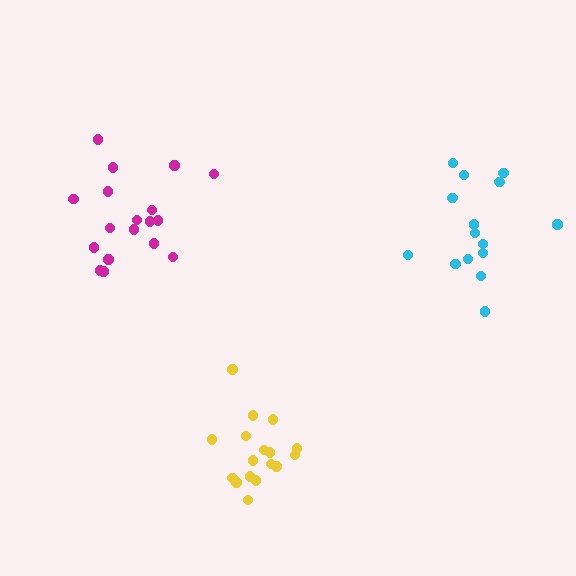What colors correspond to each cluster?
The clusters are colored: magenta, yellow, cyan.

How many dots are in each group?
Group 1: 18 dots, Group 2: 17 dots, Group 3: 15 dots (50 total).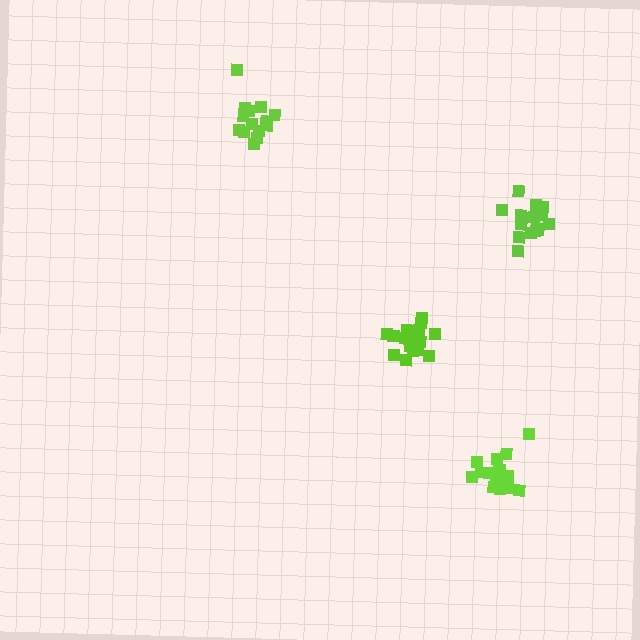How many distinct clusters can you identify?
There are 4 distinct clusters.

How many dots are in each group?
Group 1: 16 dots, Group 2: 18 dots, Group 3: 17 dots, Group 4: 15 dots (66 total).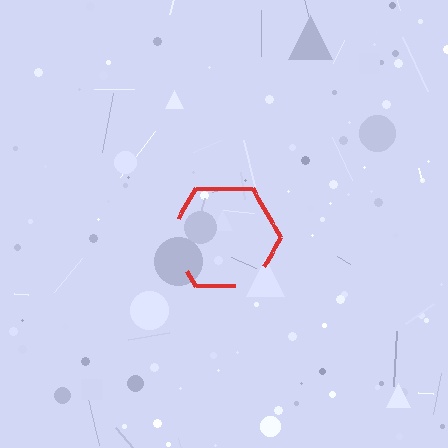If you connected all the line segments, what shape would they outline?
They would outline a hexagon.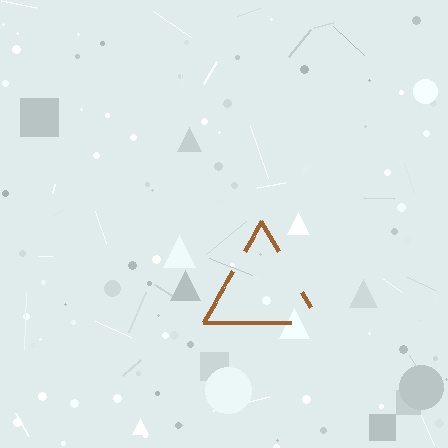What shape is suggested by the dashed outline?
The dashed outline suggests a triangle.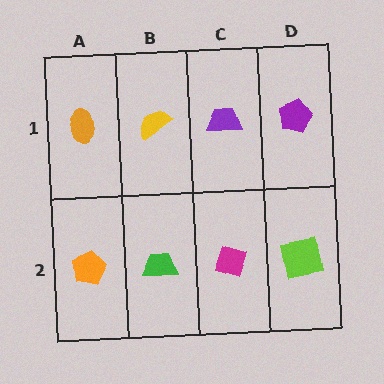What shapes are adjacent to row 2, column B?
A yellow semicircle (row 1, column B), an orange pentagon (row 2, column A), a magenta diamond (row 2, column C).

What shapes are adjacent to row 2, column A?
An orange ellipse (row 1, column A), a green trapezoid (row 2, column B).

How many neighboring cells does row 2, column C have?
3.